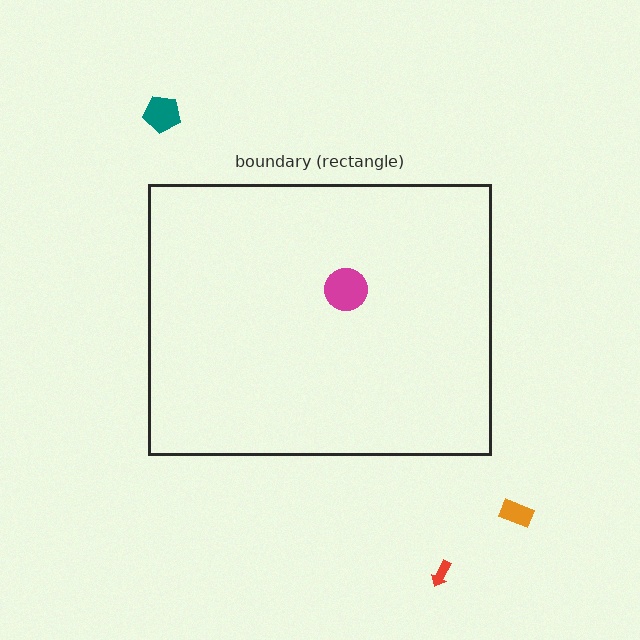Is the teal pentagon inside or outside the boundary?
Outside.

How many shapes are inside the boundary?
1 inside, 3 outside.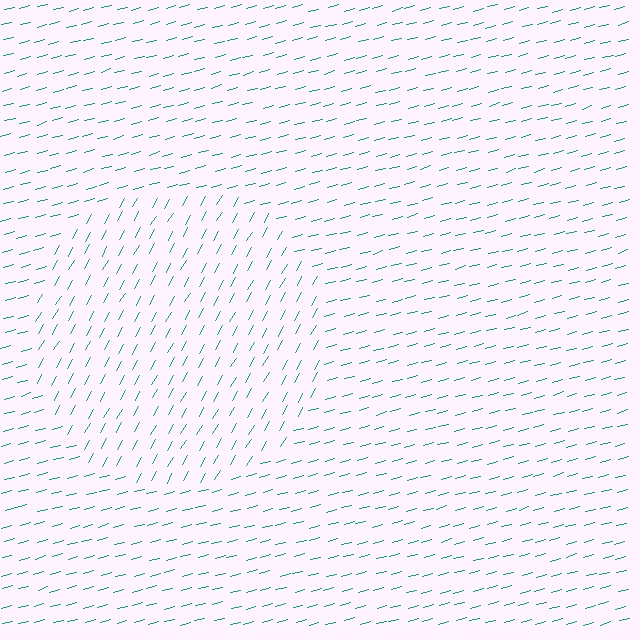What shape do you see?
I see a circle.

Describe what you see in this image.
The image is filled with small teal line segments. A circle region in the image has lines oriented differently from the surrounding lines, creating a visible texture boundary.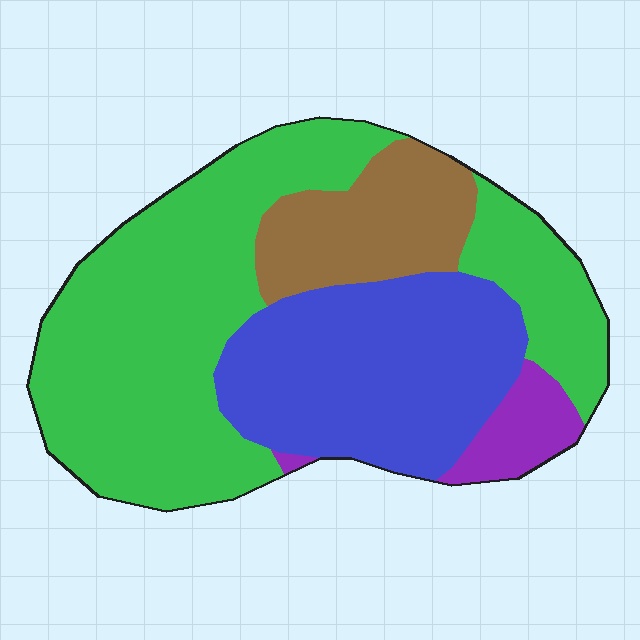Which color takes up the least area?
Purple, at roughly 5%.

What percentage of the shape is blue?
Blue takes up between a sixth and a third of the shape.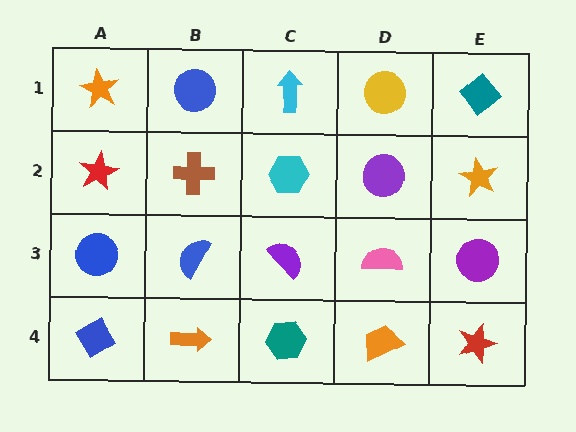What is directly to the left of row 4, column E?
An orange trapezoid.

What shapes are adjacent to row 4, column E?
A purple circle (row 3, column E), an orange trapezoid (row 4, column D).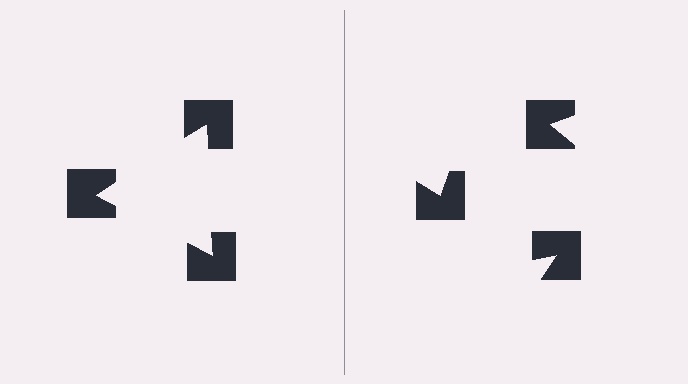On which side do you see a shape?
An illusory triangle appears on the left side. On the right side the wedge cuts are rotated, so no coherent shape forms.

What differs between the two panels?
The notched squares are positioned identically on both sides; only the wedge orientations differ. On the left they align to a triangle; on the right they are misaligned.